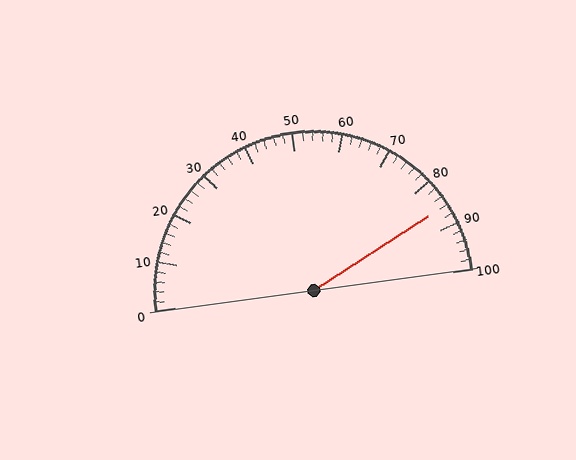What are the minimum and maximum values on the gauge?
The gauge ranges from 0 to 100.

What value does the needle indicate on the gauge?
The needle indicates approximately 86.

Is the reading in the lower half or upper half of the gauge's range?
The reading is in the upper half of the range (0 to 100).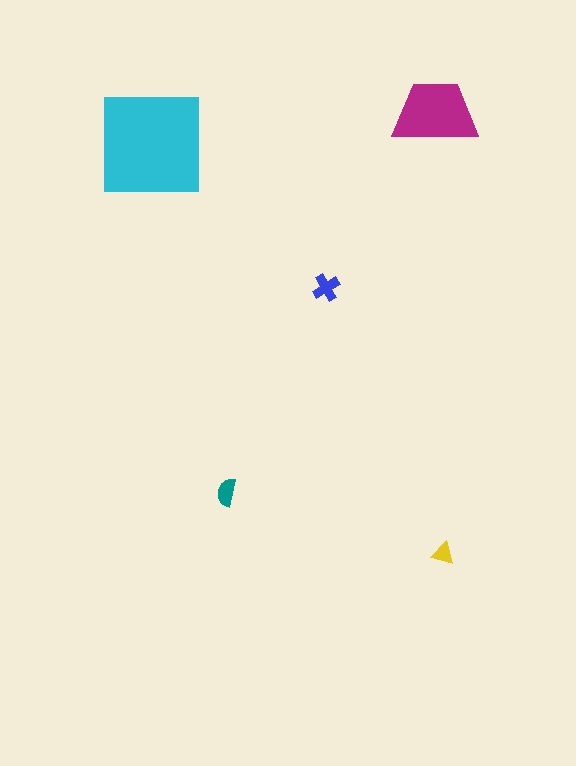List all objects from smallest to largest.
The yellow triangle, the teal semicircle, the blue cross, the magenta trapezoid, the cyan square.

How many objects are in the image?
There are 5 objects in the image.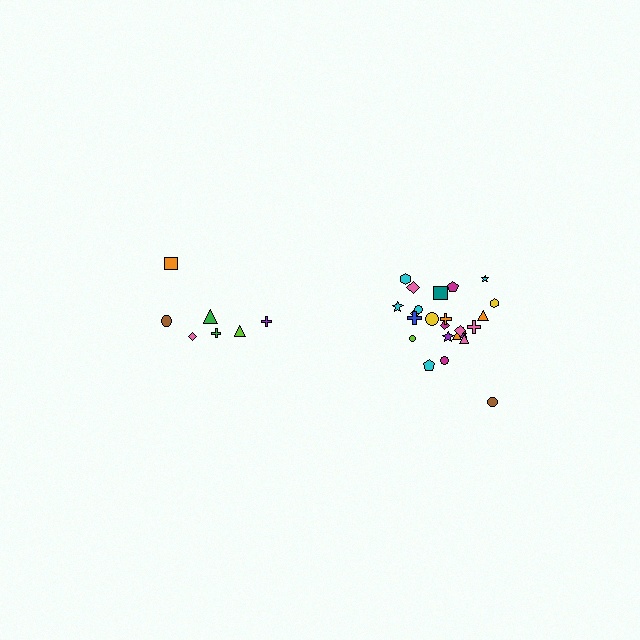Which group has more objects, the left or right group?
The right group.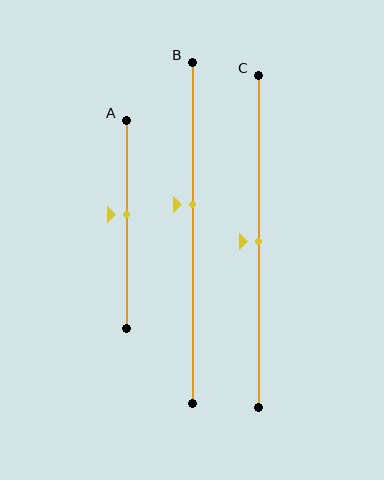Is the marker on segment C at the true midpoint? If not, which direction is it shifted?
Yes, the marker on segment C is at the true midpoint.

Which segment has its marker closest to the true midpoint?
Segment C has its marker closest to the true midpoint.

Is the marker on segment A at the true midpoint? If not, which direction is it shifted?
No, the marker on segment A is shifted upward by about 5% of the segment length.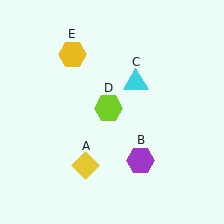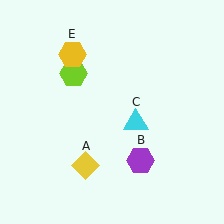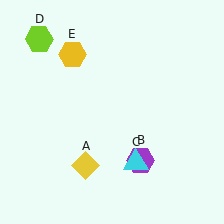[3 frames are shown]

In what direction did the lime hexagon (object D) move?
The lime hexagon (object D) moved up and to the left.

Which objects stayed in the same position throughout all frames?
Yellow diamond (object A) and purple hexagon (object B) and yellow hexagon (object E) remained stationary.